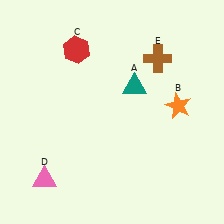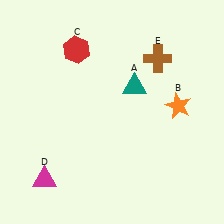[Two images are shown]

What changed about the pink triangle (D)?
In Image 1, D is pink. In Image 2, it changed to magenta.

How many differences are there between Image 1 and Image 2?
There is 1 difference between the two images.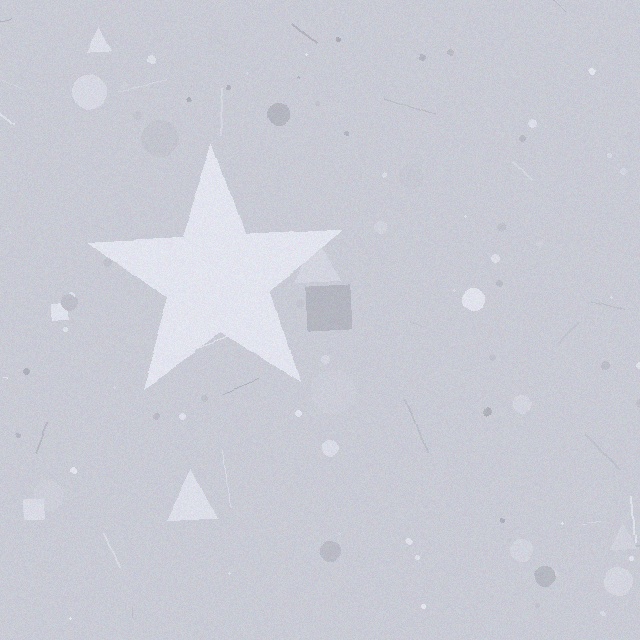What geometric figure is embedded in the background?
A star is embedded in the background.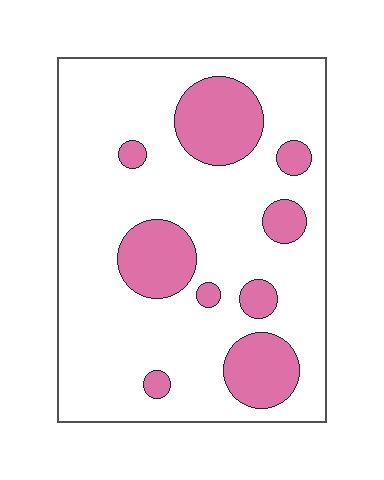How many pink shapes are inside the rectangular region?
9.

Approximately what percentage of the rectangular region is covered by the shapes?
Approximately 20%.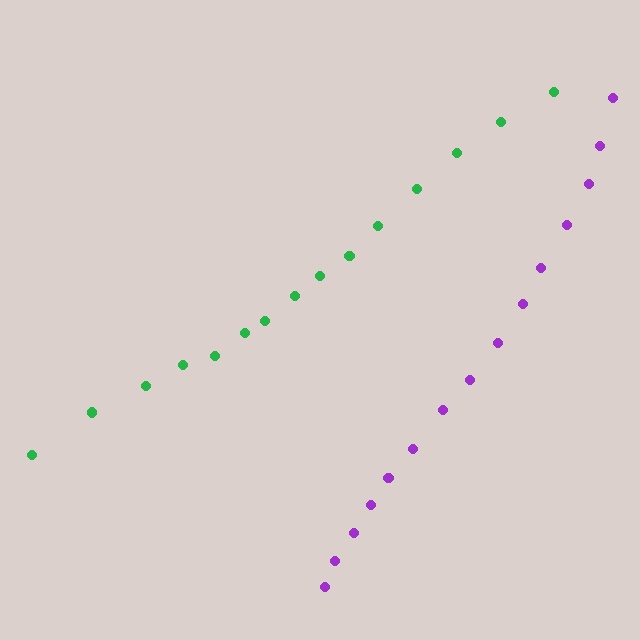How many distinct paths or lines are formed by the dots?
There are 2 distinct paths.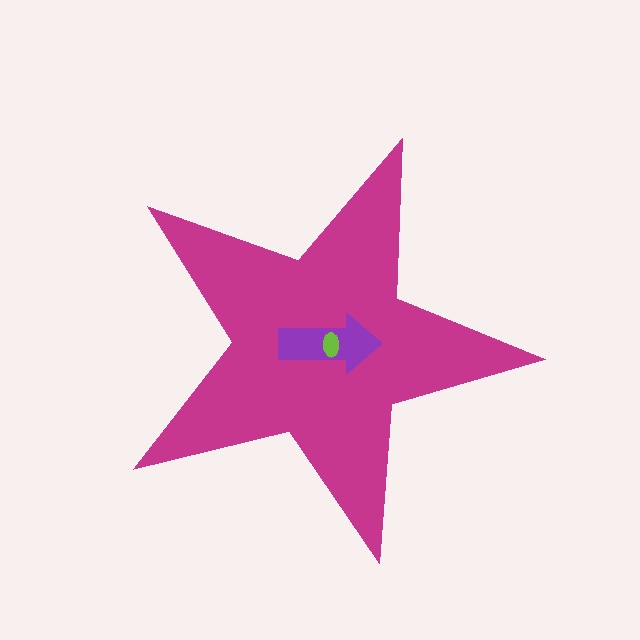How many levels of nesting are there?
3.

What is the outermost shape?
The magenta star.